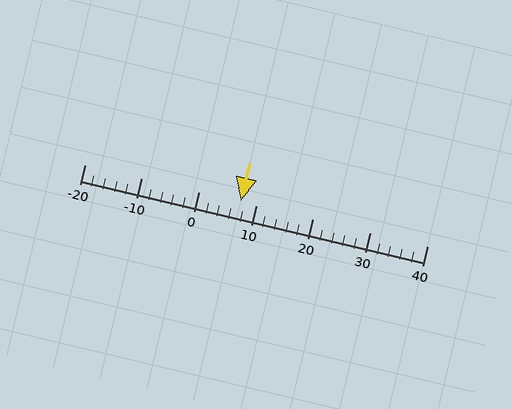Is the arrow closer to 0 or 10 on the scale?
The arrow is closer to 10.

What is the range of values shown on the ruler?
The ruler shows values from -20 to 40.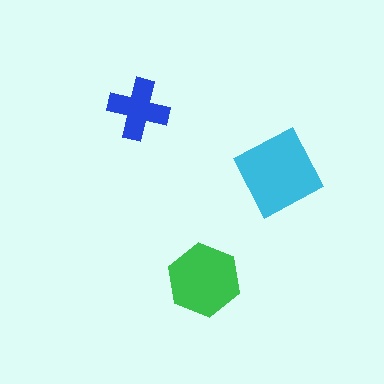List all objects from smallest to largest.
The blue cross, the green hexagon, the cyan square.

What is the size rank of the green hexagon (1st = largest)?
2nd.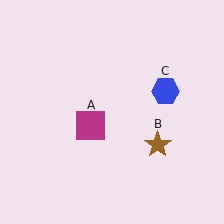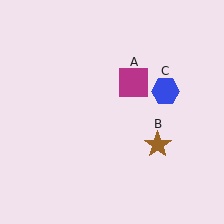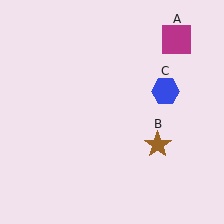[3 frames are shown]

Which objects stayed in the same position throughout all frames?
Brown star (object B) and blue hexagon (object C) remained stationary.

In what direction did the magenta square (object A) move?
The magenta square (object A) moved up and to the right.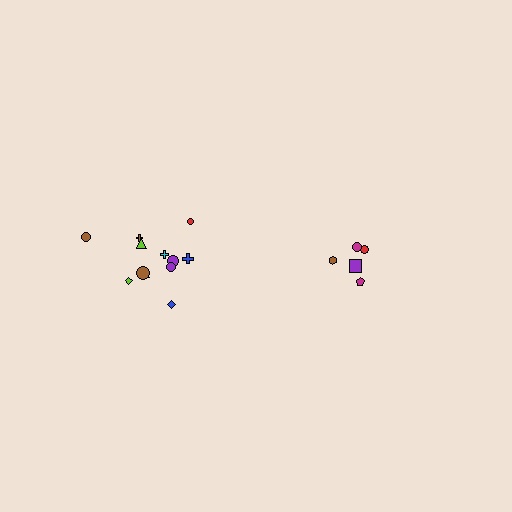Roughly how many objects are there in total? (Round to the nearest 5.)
Roughly 15 objects in total.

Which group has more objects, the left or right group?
The left group.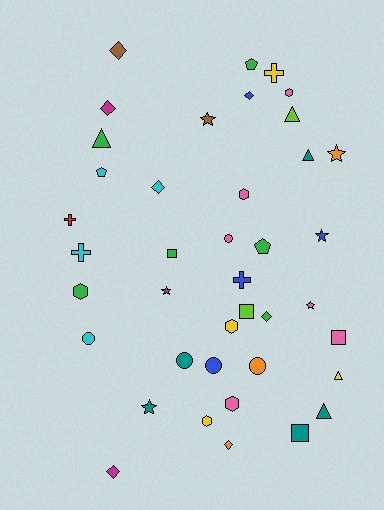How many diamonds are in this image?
There are 7 diamonds.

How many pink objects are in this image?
There are 6 pink objects.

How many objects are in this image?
There are 40 objects.